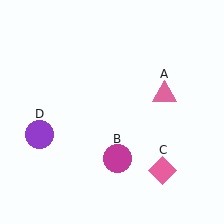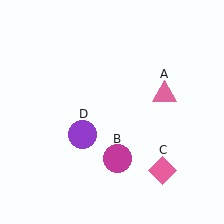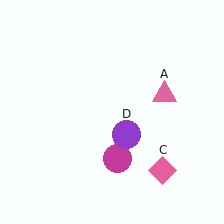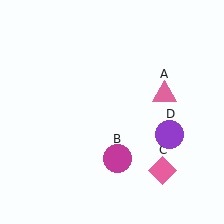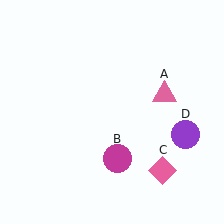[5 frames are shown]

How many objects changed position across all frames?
1 object changed position: purple circle (object D).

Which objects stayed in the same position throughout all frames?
Pink triangle (object A) and magenta circle (object B) and pink diamond (object C) remained stationary.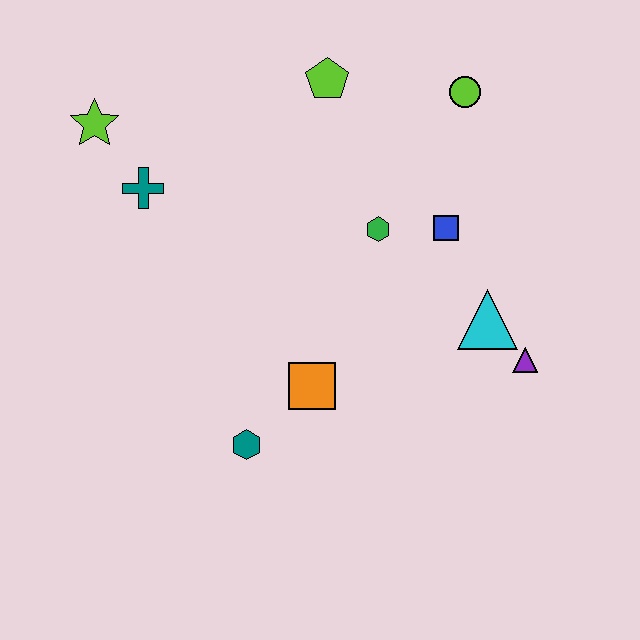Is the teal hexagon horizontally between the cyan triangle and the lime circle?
No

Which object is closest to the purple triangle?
The cyan triangle is closest to the purple triangle.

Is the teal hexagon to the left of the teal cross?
No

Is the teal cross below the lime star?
Yes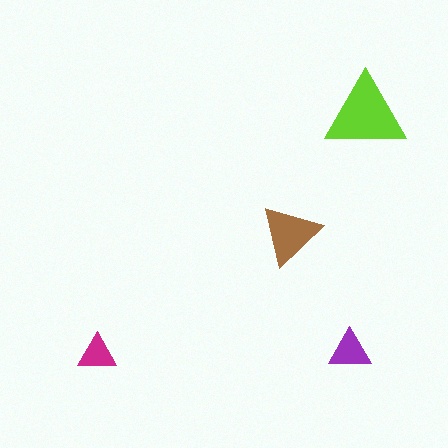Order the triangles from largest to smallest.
the lime one, the brown one, the purple one, the magenta one.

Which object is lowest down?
The magenta triangle is bottommost.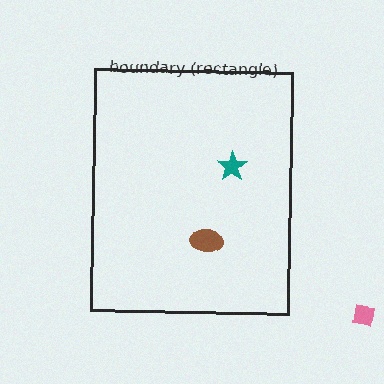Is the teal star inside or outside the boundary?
Inside.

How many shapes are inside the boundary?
2 inside, 1 outside.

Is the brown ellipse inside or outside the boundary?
Inside.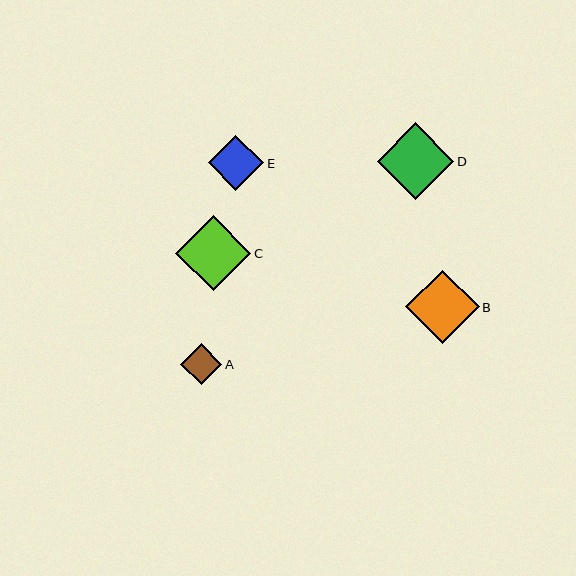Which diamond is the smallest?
Diamond A is the smallest with a size of approximately 41 pixels.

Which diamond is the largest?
Diamond D is the largest with a size of approximately 77 pixels.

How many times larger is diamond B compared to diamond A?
Diamond B is approximately 1.8 times the size of diamond A.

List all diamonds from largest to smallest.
From largest to smallest: D, C, B, E, A.